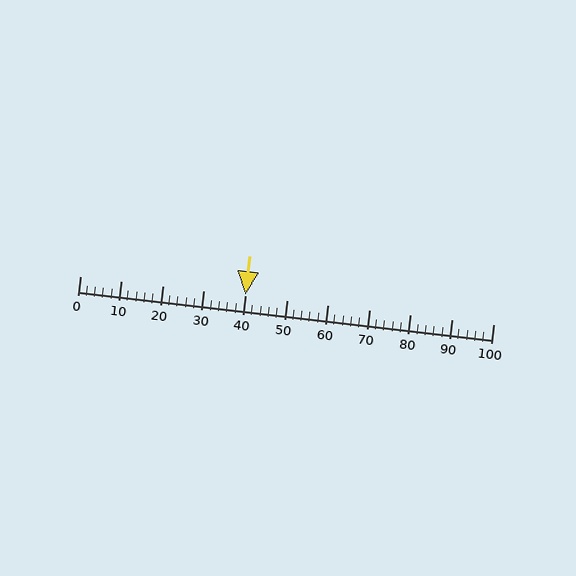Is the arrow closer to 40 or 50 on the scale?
The arrow is closer to 40.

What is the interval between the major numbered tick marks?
The major tick marks are spaced 10 units apart.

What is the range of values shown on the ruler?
The ruler shows values from 0 to 100.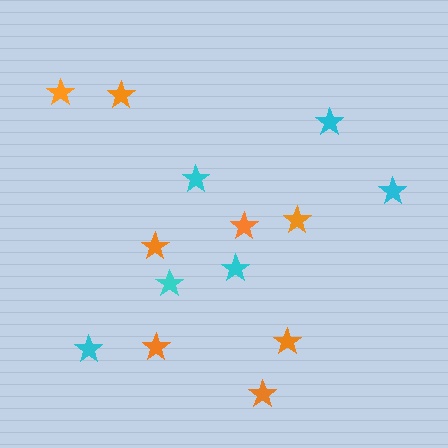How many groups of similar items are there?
There are 2 groups: one group of cyan stars (6) and one group of orange stars (8).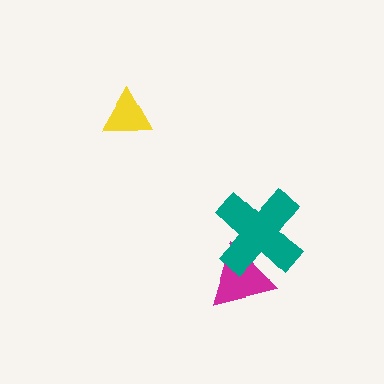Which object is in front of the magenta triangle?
The teal cross is in front of the magenta triangle.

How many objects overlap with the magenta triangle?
1 object overlaps with the magenta triangle.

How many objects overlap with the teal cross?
1 object overlaps with the teal cross.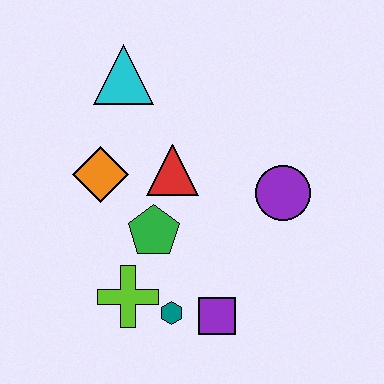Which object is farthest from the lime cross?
The cyan triangle is farthest from the lime cross.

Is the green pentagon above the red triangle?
No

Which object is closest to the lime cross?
The teal hexagon is closest to the lime cross.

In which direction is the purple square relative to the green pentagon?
The purple square is below the green pentagon.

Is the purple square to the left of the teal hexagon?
No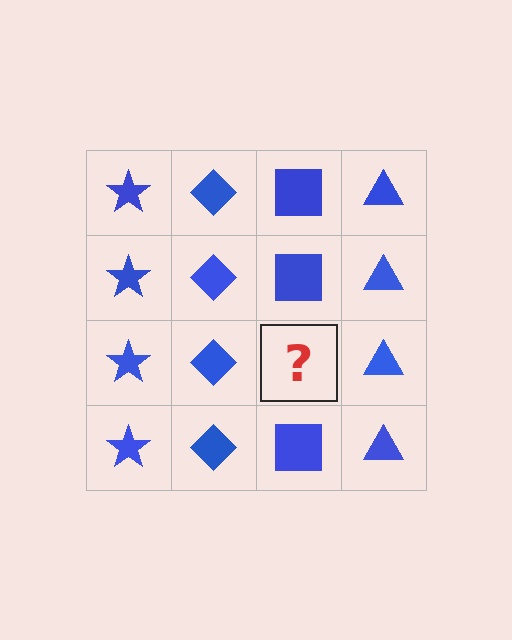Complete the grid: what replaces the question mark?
The question mark should be replaced with a blue square.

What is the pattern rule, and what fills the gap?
The rule is that each column has a consistent shape. The gap should be filled with a blue square.